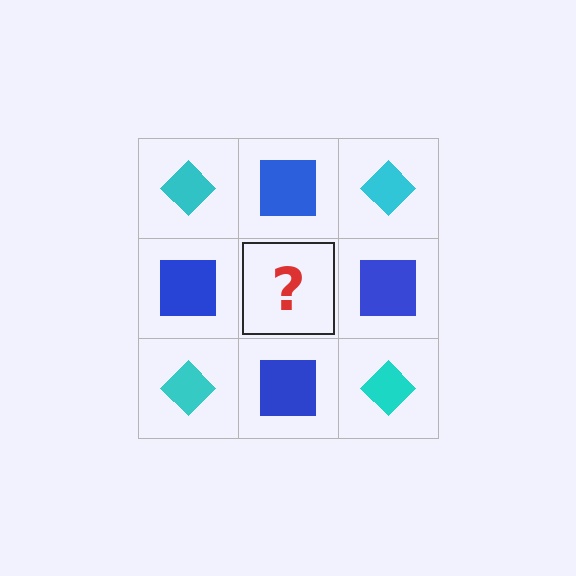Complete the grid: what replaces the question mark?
The question mark should be replaced with a cyan diamond.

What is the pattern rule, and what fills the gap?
The rule is that it alternates cyan diamond and blue square in a checkerboard pattern. The gap should be filled with a cyan diamond.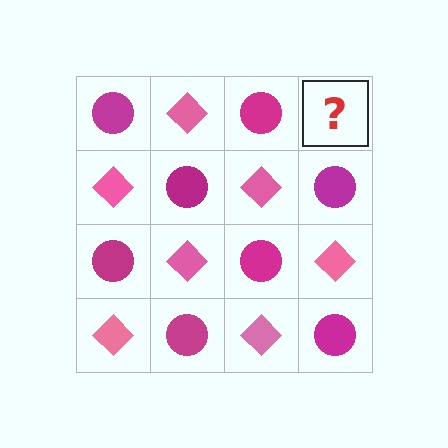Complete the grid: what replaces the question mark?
The question mark should be replaced with a pink diamond.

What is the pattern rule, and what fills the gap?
The rule is that it alternates magenta circle and pink diamond in a checkerboard pattern. The gap should be filled with a pink diamond.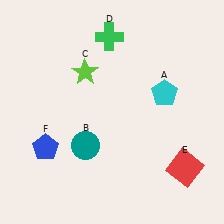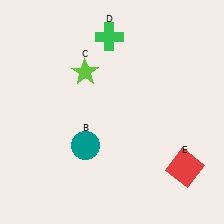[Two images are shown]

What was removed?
The cyan pentagon (A), the blue pentagon (F) were removed in Image 2.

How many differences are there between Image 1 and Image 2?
There are 2 differences between the two images.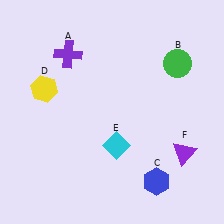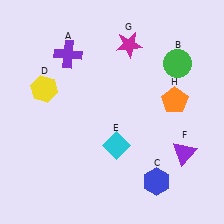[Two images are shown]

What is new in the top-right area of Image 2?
An orange pentagon (H) was added in the top-right area of Image 2.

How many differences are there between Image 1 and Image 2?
There are 2 differences between the two images.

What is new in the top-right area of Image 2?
A magenta star (G) was added in the top-right area of Image 2.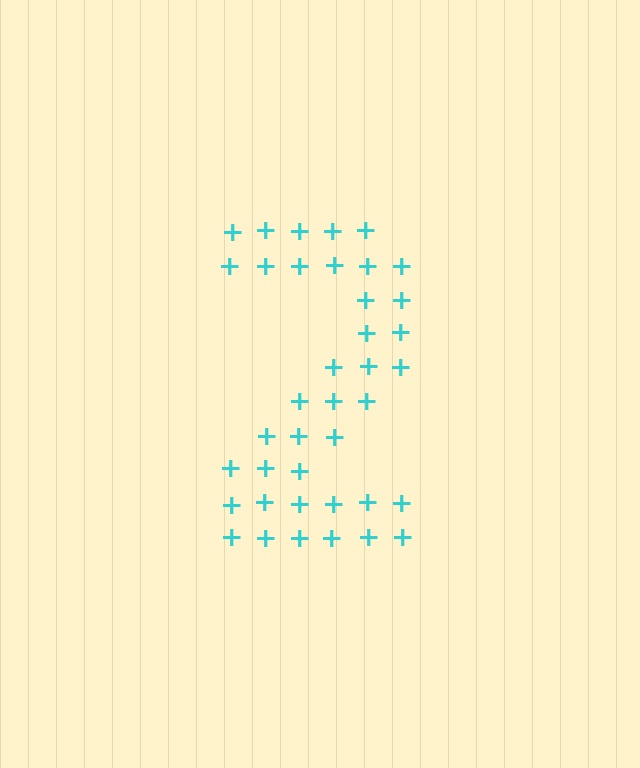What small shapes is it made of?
It is made of small plus signs.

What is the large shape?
The large shape is the digit 2.